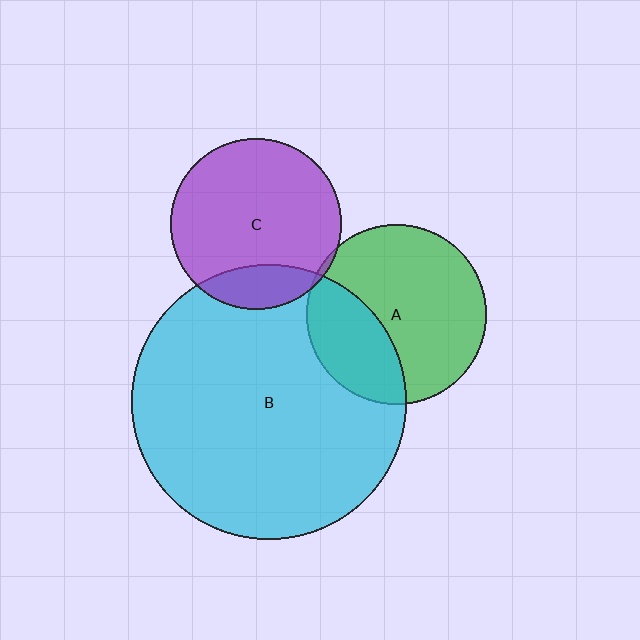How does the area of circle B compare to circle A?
Approximately 2.3 times.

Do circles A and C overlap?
Yes.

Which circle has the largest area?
Circle B (cyan).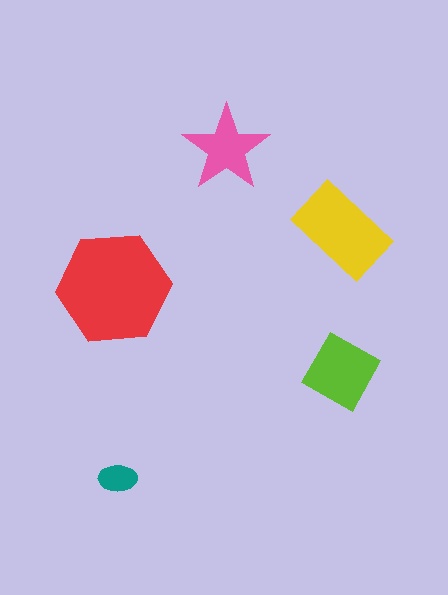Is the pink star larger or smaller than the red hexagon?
Smaller.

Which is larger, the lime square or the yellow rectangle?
The yellow rectangle.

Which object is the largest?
The red hexagon.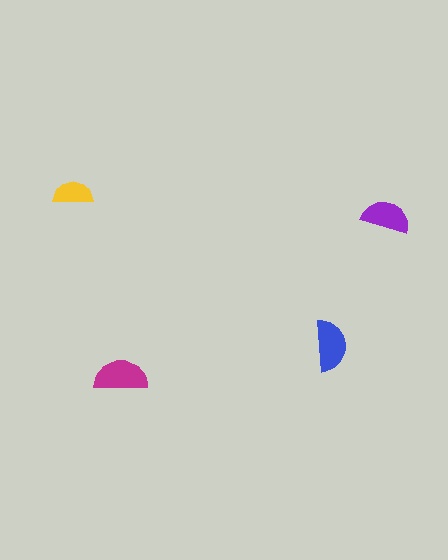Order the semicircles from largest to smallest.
the magenta one, the blue one, the purple one, the yellow one.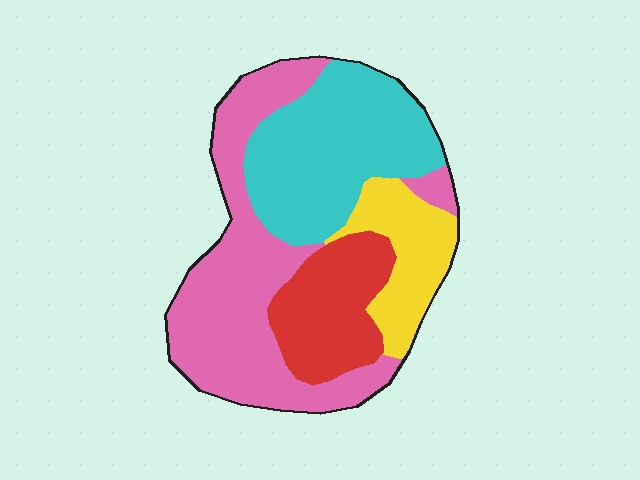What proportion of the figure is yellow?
Yellow covers 14% of the figure.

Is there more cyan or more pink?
Pink.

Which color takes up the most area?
Pink, at roughly 40%.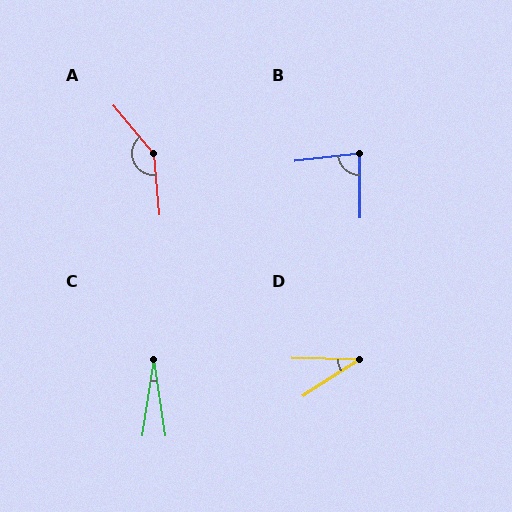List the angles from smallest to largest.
C (17°), D (34°), B (84°), A (146°).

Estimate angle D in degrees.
Approximately 34 degrees.